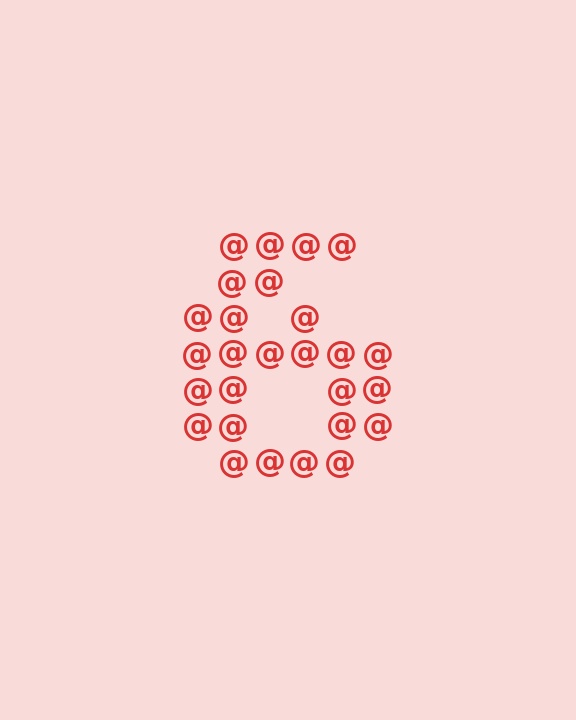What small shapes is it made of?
It is made of small at signs.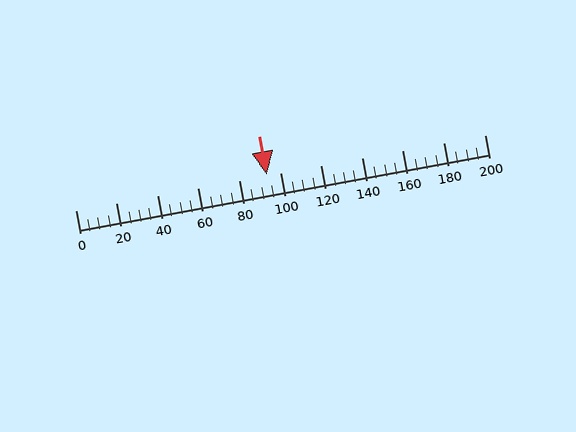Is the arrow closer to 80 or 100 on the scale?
The arrow is closer to 100.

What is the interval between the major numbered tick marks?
The major tick marks are spaced 20 units apart.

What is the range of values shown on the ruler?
The ruler shows values from 0 to 200.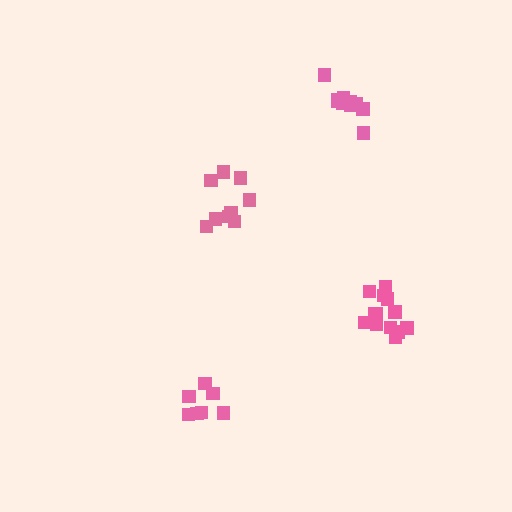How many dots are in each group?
Group 1: 9 dots, Group 2: 13 dots, Group 3: 7 dots, Group 4: 12 dots (41 total).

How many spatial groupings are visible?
There are 4 spatial groupings.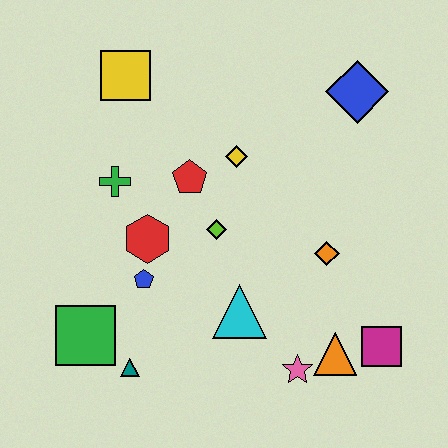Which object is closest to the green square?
The teal triangle is closest to the green square.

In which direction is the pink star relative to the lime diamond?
The pink star is below the lime diamond.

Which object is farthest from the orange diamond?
The yellow square is farthest from the orange diamond.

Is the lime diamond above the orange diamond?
Yes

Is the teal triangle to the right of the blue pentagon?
No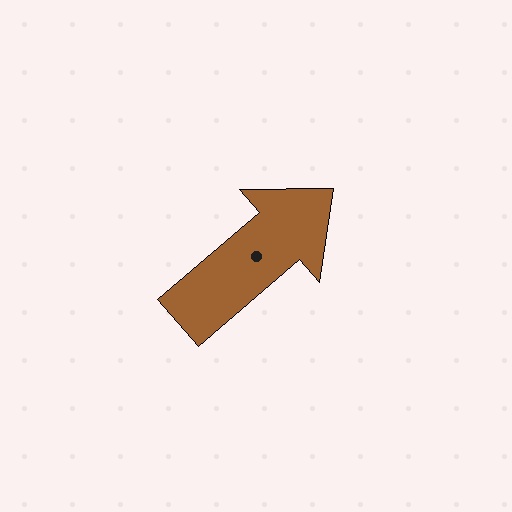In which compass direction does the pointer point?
Northeast.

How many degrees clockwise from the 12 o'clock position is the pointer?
Approximately 49 degrees.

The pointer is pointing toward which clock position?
Roughly 2 o'clock.